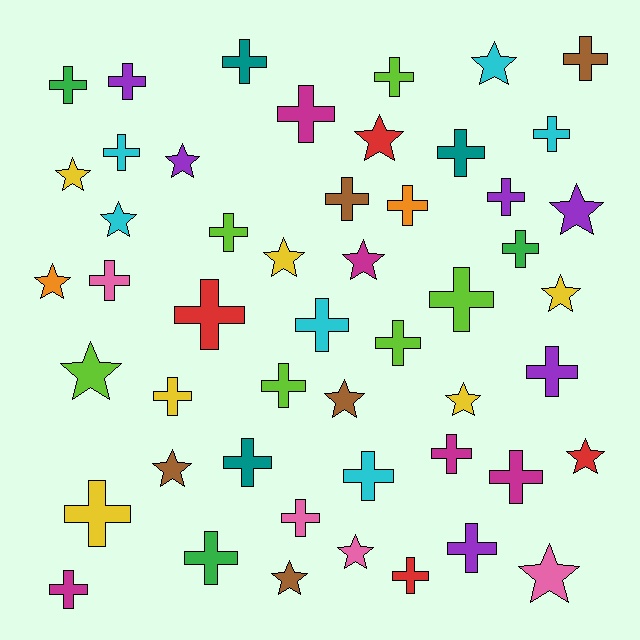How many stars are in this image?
There are 18 stars.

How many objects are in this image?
There are 50 objects.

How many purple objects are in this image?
There are 6 purple objects.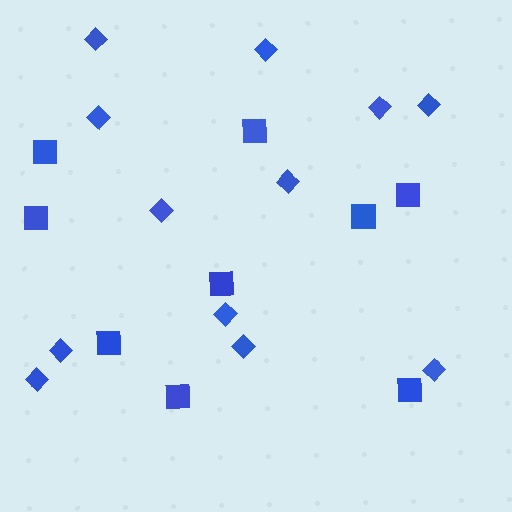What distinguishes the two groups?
There are 2 groups: one group of squares (9) and one group of diamonds (12).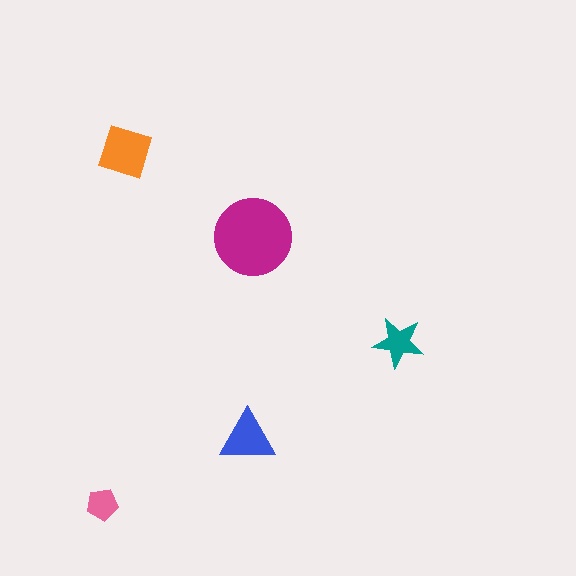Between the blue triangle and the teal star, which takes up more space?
The blue triangle.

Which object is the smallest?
The pink pentagon.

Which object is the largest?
The magenta circle.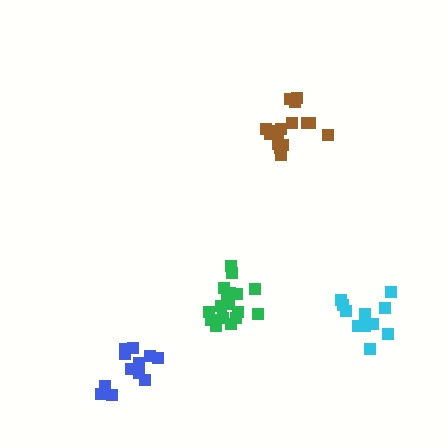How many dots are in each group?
Group 1: 17 dots, Group 2: 16 dots, Group 3: 12 dots, Group 4: 11 dots (56 total).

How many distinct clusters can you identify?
There are 4 distinct clusters.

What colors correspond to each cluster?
The clusters are colored: green, brown, blue, cyan.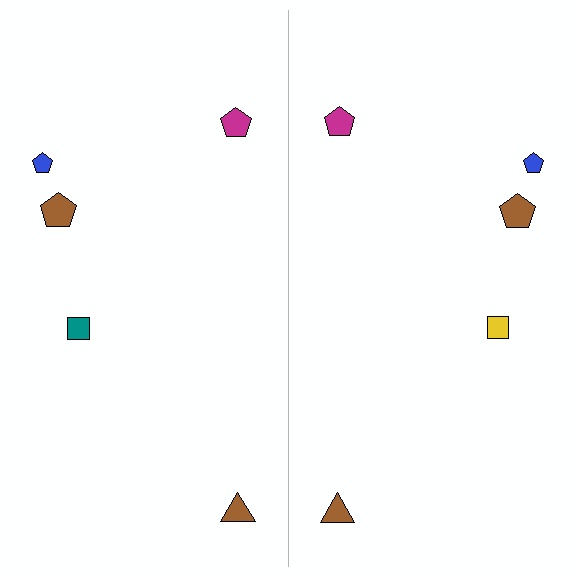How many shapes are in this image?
There are 10 shapes in this image.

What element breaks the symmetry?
The yellow square on the right side breaks the symmetry — its mirror counterpart is teal.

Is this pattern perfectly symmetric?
No, the pattern is not perfectly symmetric. The yellow square on the right side breaks the symmetry — its mirror counterpart is teal.